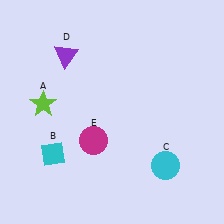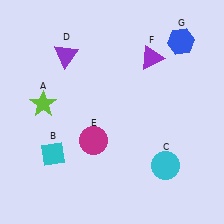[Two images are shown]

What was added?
A purple triangle (F), a blue hexagon (G) were added in Image 2.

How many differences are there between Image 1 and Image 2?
There are 2 differences between the two images.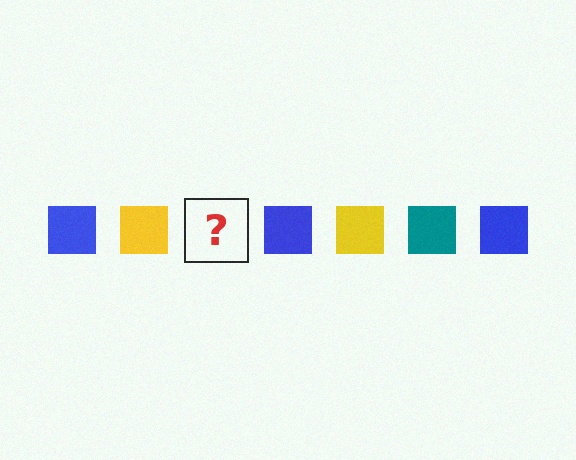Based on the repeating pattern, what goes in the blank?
The blank should be a teal square.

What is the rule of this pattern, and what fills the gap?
The rule is that the pattern cycles through blue, yellow, teal squares. The gap should be filled with a teal square.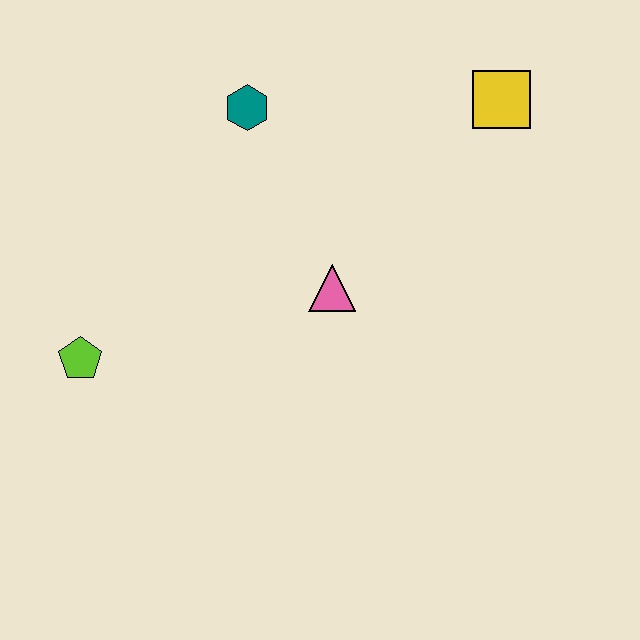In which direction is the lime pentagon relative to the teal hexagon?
The lime pentagon is below the teal hexagon.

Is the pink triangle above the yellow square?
No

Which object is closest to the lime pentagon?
The pink triangle is closest to the lime pentagon.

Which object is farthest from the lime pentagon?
The yellow square is farthest from the lime pentagon.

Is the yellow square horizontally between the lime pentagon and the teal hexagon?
No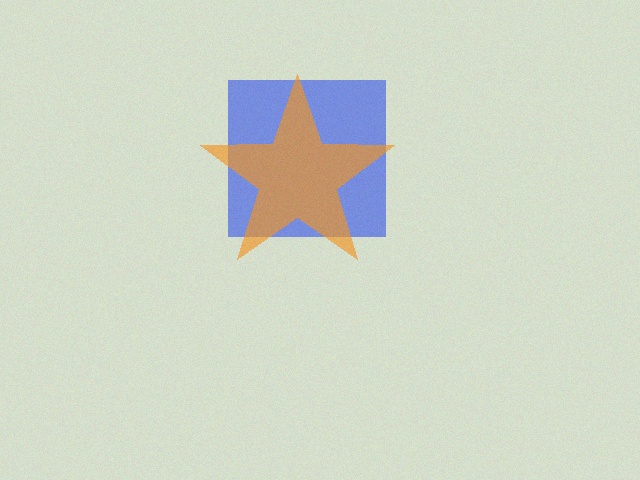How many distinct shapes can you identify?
There are 2 distinct shapes: a blue square, an orange star.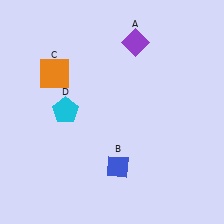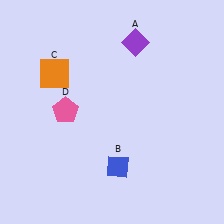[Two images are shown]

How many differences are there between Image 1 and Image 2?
There is 1 difference between the two images.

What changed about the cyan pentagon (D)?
In Image 1, D is cyan. In Image 2, it changed to pink.